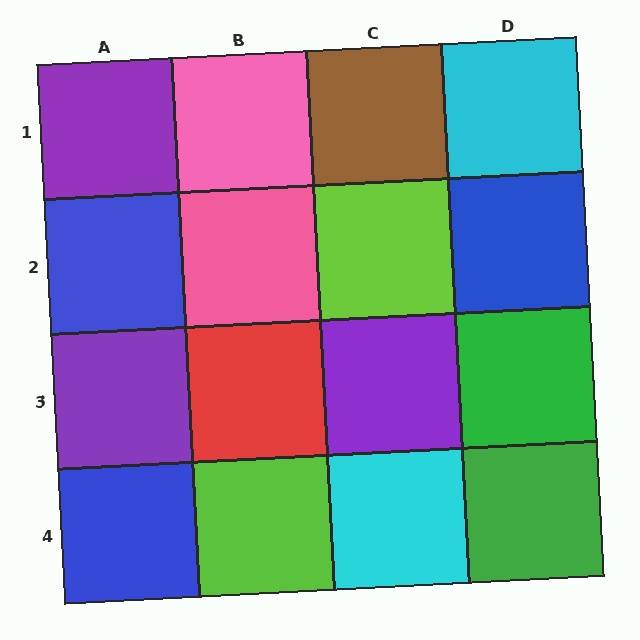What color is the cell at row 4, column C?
Cyan.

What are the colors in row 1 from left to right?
Purple, pink, brown, cyan.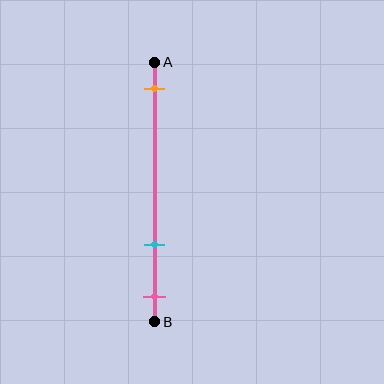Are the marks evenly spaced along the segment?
No, the marks are not evenly spaced.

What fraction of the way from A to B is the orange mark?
The orange mark is approximately 10% (0.1) of the way from A to B.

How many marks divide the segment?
There are 3 marks dividing the segment.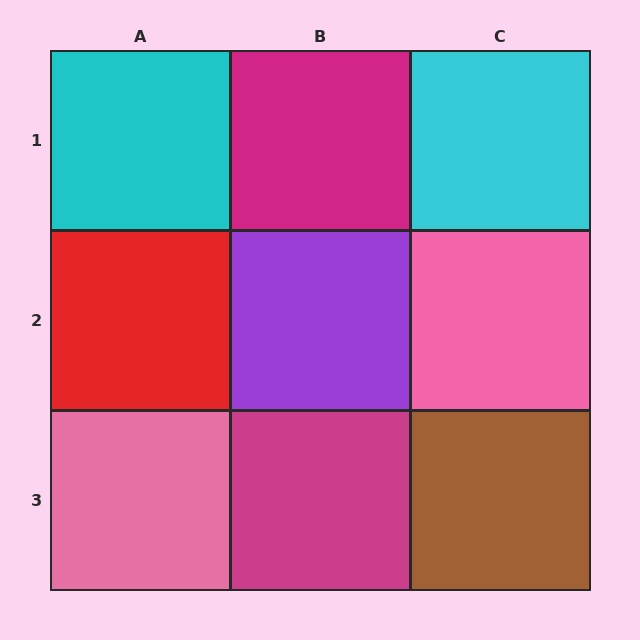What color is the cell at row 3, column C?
Brown.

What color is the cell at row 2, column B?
Purple.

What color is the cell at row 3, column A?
Pink.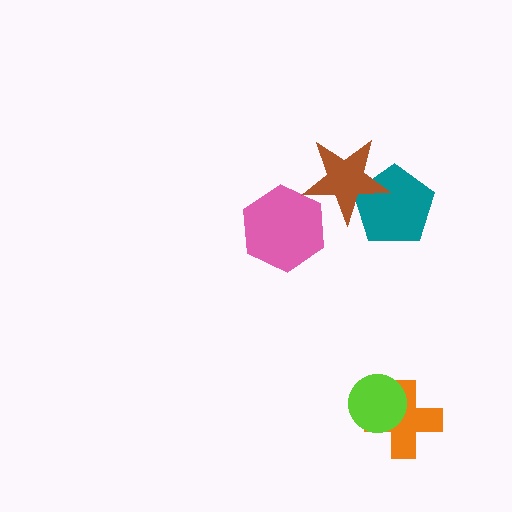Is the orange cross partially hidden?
Yes, it is partially covered by another shape.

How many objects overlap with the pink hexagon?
1 object overlaps with the pink hexagon.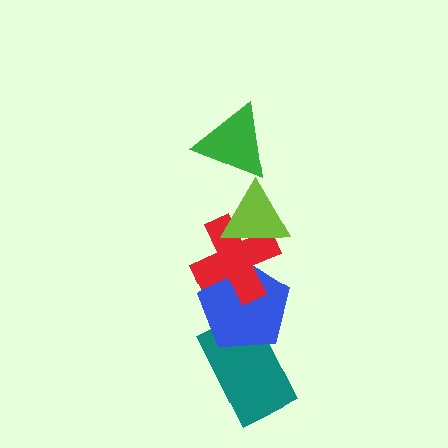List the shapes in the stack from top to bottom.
From top to bottom: the green triangle, the lime triangle, the red cross, the blue pentagon, the teal rectangle.